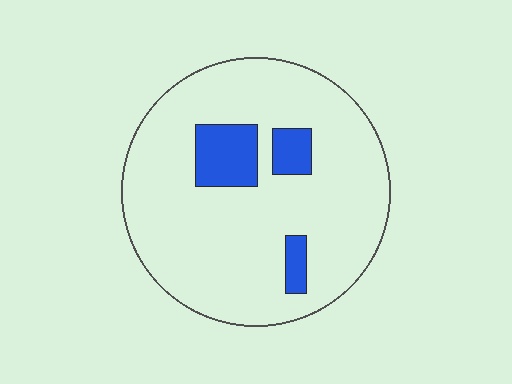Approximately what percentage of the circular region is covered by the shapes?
Approximately 10%.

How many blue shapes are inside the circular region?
3.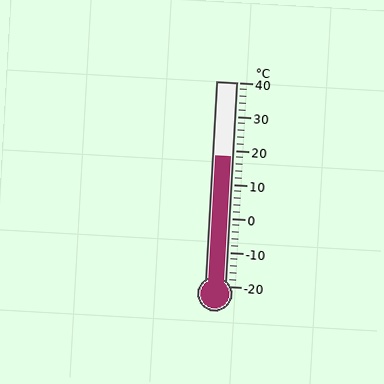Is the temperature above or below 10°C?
The temperature is above 10°C.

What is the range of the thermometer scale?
The thermometer scale ranges from -20°C to 40°C.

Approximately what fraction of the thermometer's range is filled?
The thermometer is filled to approximately 65% of its range.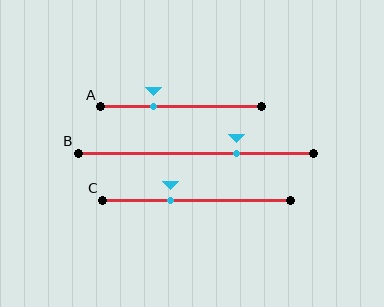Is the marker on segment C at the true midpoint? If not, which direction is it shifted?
No, the marker on segment C is shifted to the left by about 14% of the segment length.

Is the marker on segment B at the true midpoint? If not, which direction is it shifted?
No, the marker on segment B is shifted to the right by about 17% of the segment length.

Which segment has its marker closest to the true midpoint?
Segment C has its marker closest to the true midpoint.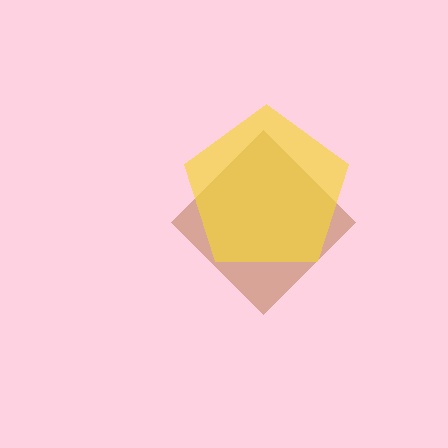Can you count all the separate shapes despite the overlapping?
Yes, there are 2 separate shapes.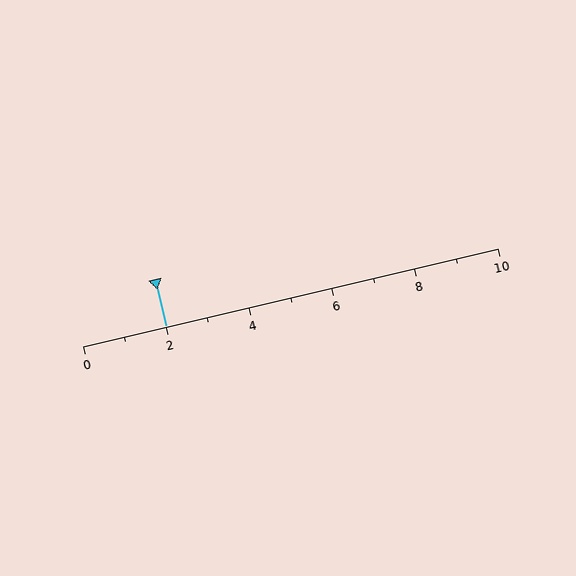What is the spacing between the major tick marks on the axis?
The major ticks are spaced 2 apart.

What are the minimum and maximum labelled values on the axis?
The axis runs from 0 to 10.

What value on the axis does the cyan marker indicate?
The marker indicates approximately 2.